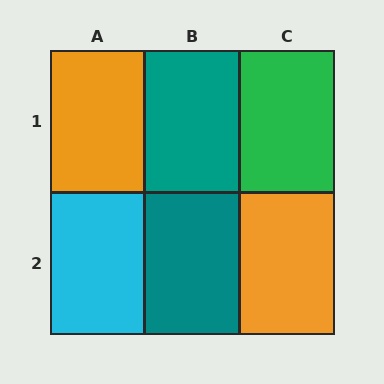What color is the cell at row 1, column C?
Green.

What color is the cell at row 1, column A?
Orange.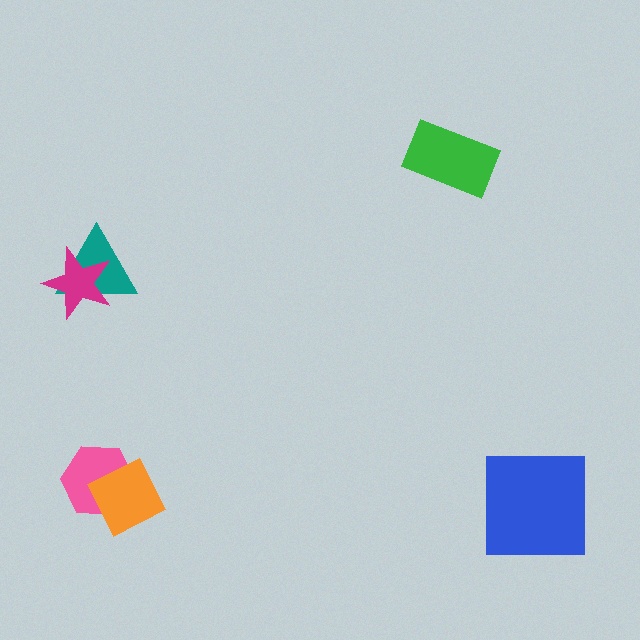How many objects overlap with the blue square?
0 objects overlap with the blue square.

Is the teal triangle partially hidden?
Yes, it is partially covered by another shape.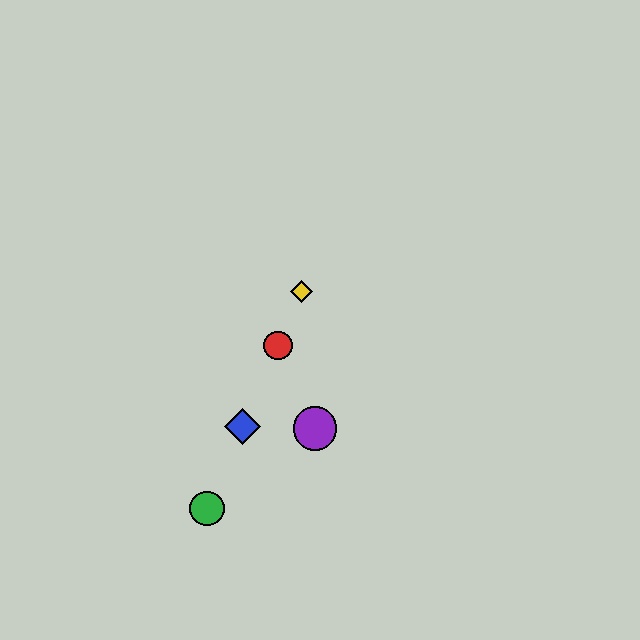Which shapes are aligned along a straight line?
The red circle, the blue diamond, the green circle, the yellow diamond are aligned along a straight line.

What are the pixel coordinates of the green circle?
The green circle is at (207, 508).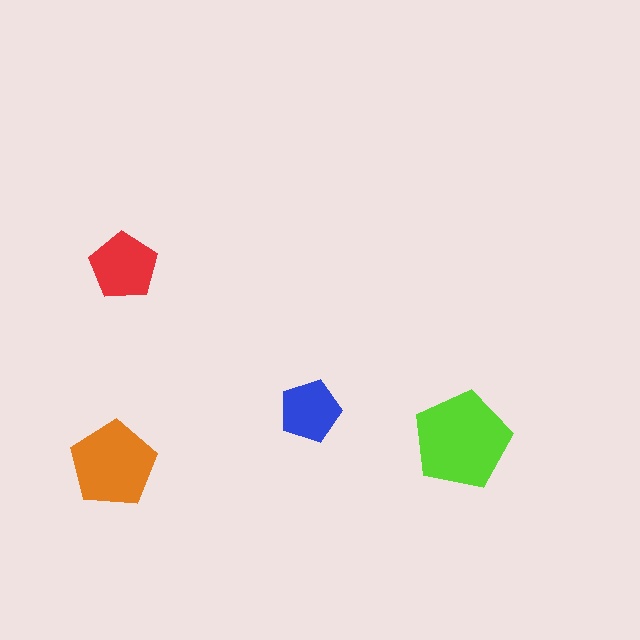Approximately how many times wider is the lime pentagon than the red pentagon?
About 1.5 times wider.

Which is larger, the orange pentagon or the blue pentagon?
The orange one.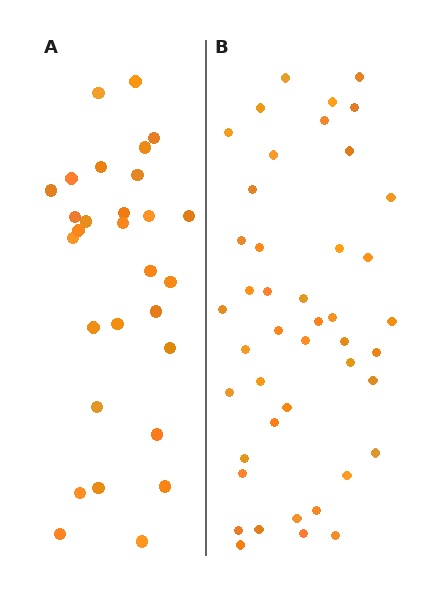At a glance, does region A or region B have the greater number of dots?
Region B (the right region) has more dots.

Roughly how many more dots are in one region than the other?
Region B has approximately 15 more dots than region A.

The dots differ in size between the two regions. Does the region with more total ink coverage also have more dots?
No. Region A has more total ink coverage because its dots are larger, but region B actually contains more individual dots. Total area can be misleading — the number of items is what matters here.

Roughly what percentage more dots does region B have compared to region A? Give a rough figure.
About 50% more.